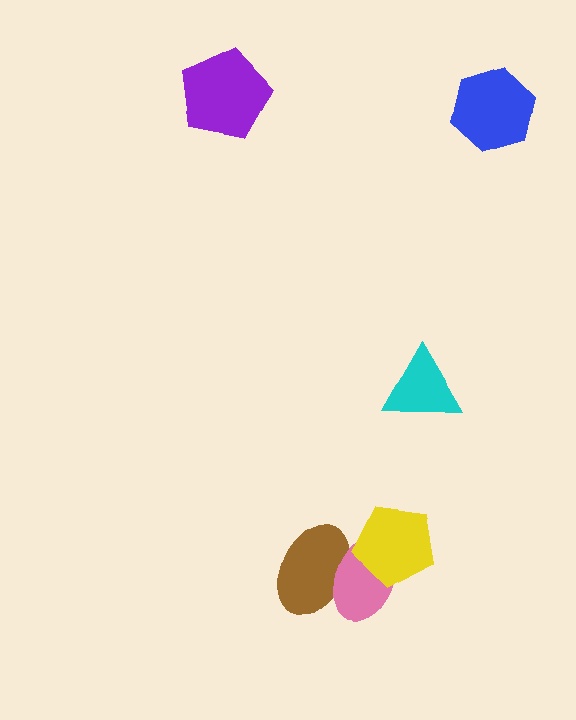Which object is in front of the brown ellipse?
The pink ellipse is in front of the brown ellipse.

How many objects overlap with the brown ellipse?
1 object overlaps with the brown ellipse.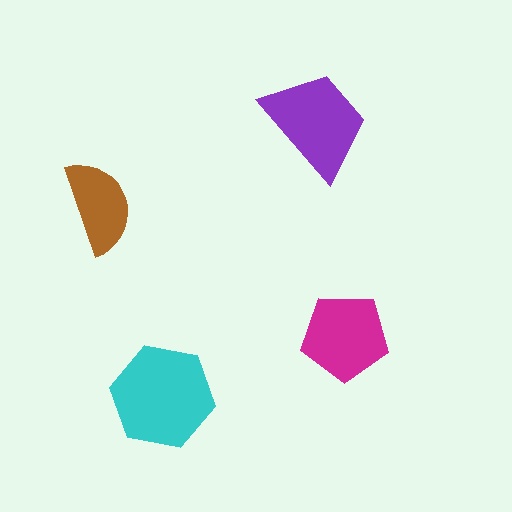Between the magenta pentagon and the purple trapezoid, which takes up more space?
The purple trapezoid.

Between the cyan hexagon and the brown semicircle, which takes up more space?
The cyan hexagon.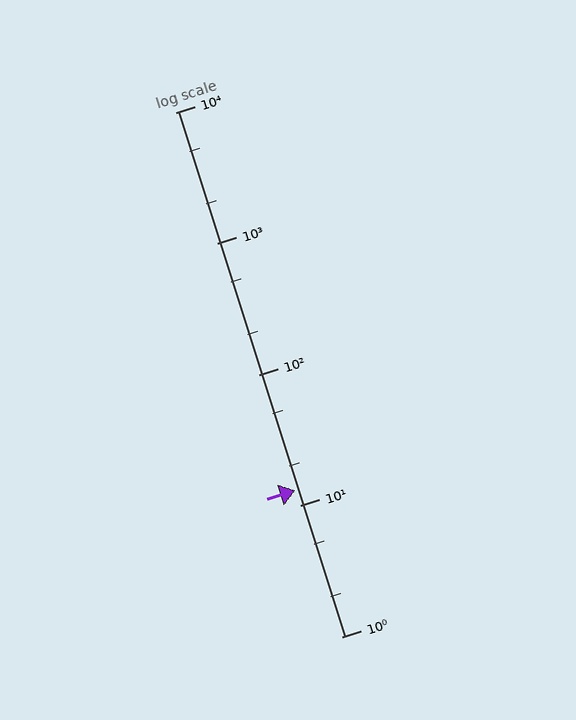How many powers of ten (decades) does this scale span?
The scale spans 4 decades, from 1 to 10000.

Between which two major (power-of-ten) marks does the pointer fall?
The pointer is between 10 and 100.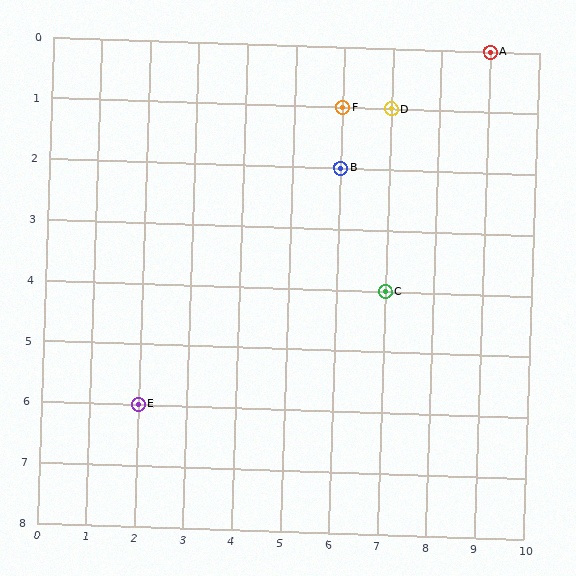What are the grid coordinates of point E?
Point E is at grid coordinates (2, 6).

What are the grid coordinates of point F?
Point F is at grid coordinates (6, 1).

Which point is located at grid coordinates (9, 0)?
Point A is at (9, 0).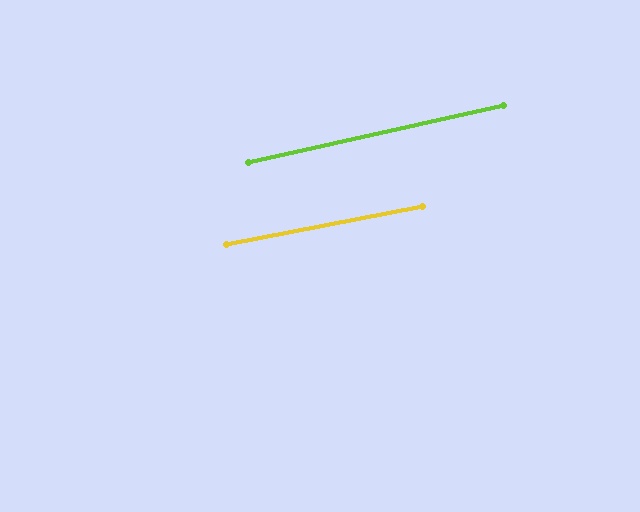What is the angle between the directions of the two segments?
Approximately 2 degrees.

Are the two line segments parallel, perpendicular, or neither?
Parallel — their directions differ by only 1.5°.